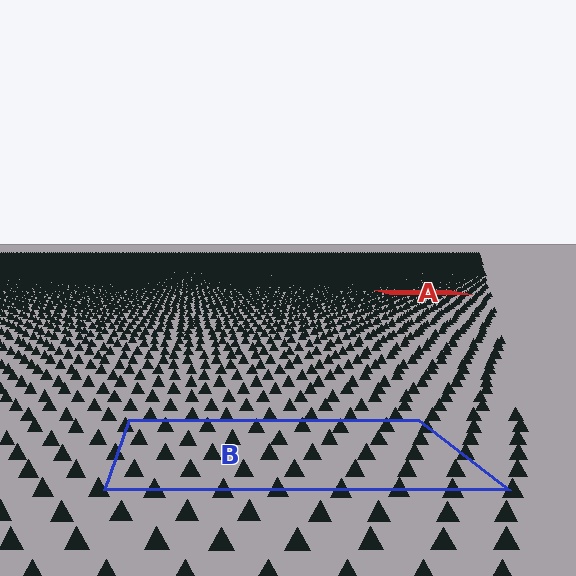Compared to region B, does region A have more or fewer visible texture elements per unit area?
Region A has more texture elements per unit area — they are packed more densely because it is farther away.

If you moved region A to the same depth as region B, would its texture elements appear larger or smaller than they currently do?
They would appear larger. At a closer depth, the same texture elements are projected at a bigger on-screen size.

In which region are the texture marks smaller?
The texture marks are smaller in region A, because it is farther away.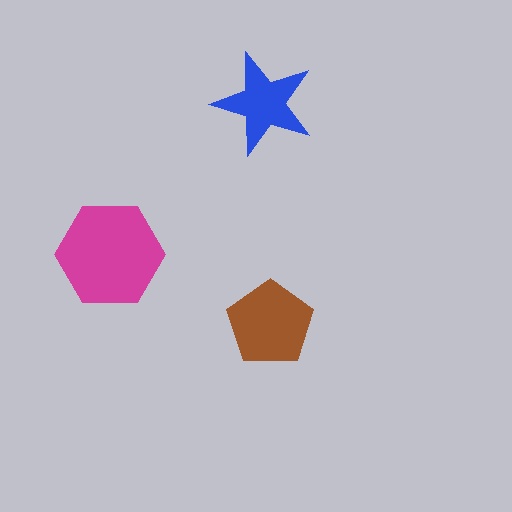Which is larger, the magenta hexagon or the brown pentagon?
The magenta hexagon.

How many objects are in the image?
There are 3 objects in the image.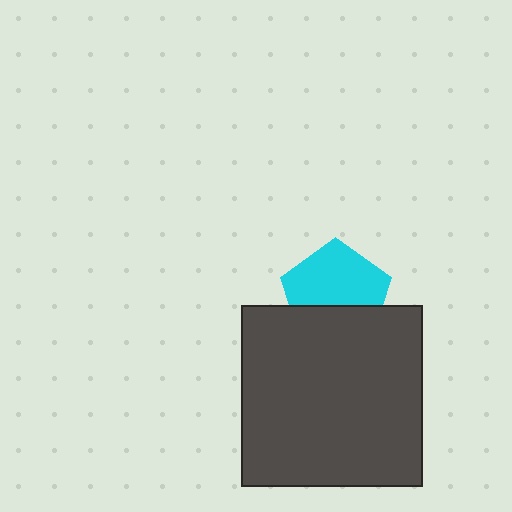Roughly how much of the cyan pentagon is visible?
About half of it is visible (roughly 62%).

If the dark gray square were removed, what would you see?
You would see the complete cyan pentagon.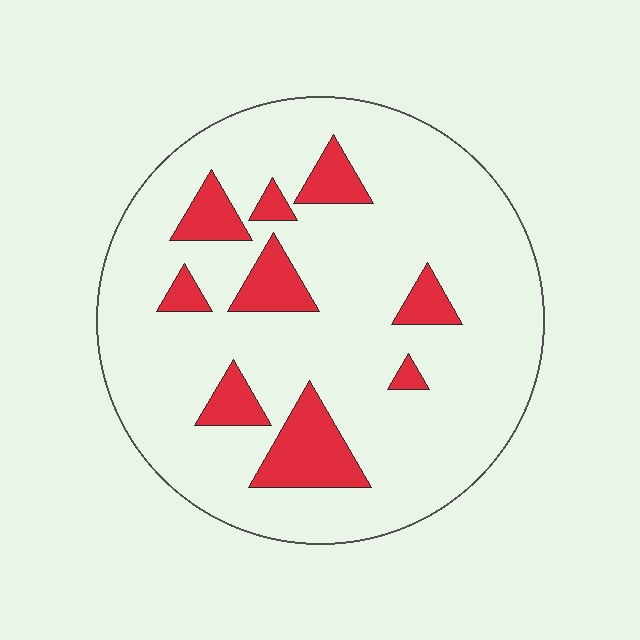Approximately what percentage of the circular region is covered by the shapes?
Approximately 15%.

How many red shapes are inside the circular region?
9.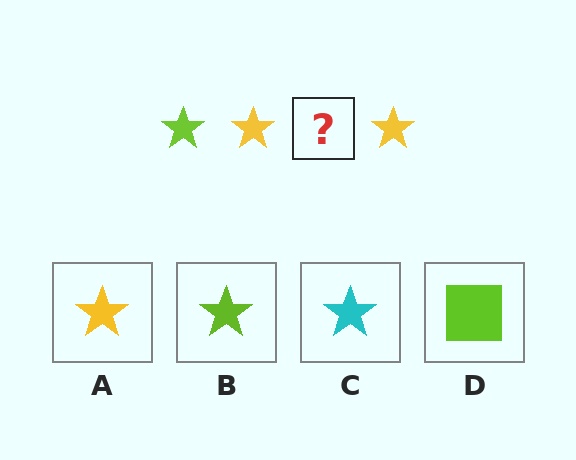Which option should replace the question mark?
Option B.